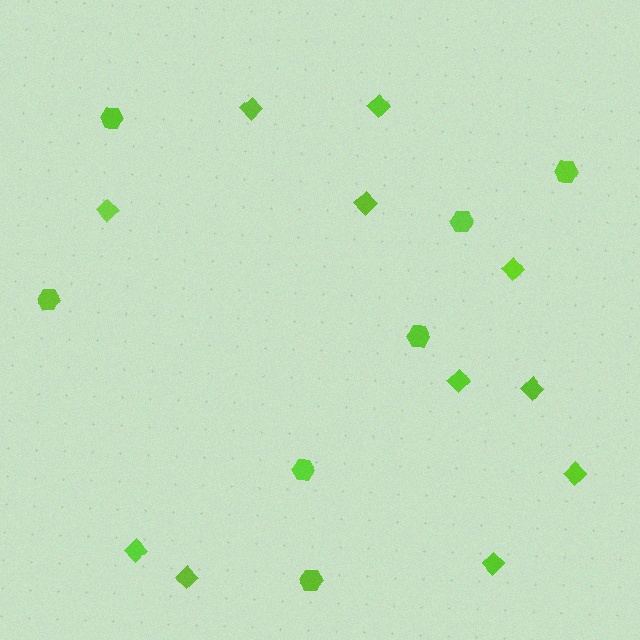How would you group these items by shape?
There are 2 groups: one group of hexagons (7) and one group of diamonds (11).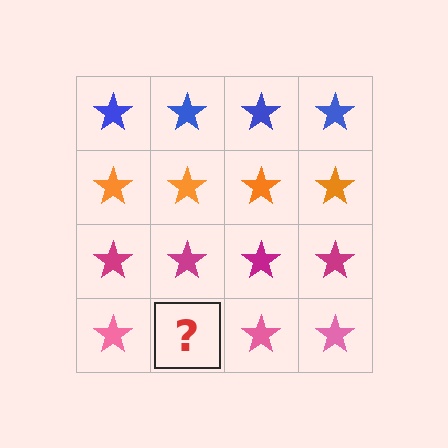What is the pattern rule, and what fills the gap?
The rule is that each row has a consistent color. The gap should be filled with a pink star.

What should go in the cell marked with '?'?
The missing cell should contain a pink star.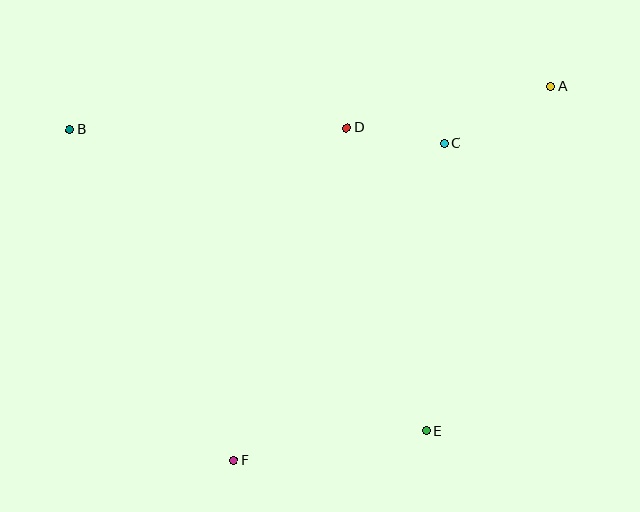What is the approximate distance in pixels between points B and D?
The distance between B and D is approximately 277 pixels.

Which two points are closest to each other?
Points C and D are closest to each other.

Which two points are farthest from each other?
Points A and F are farthest from each other.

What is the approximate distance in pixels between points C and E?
The distance between C and E is approximately 289 pixels.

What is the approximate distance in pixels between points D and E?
The distance between D and E is approximately 313 pixels.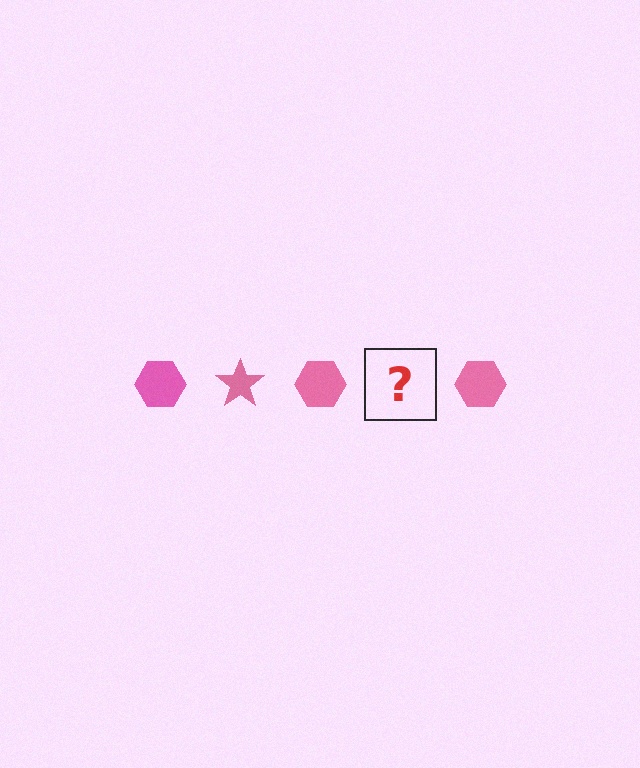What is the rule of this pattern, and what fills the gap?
The rule is that the pattern cycles through hexagon, star shapes in pink. The gap should be filled with a pink star.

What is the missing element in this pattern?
The missing element is a pink star.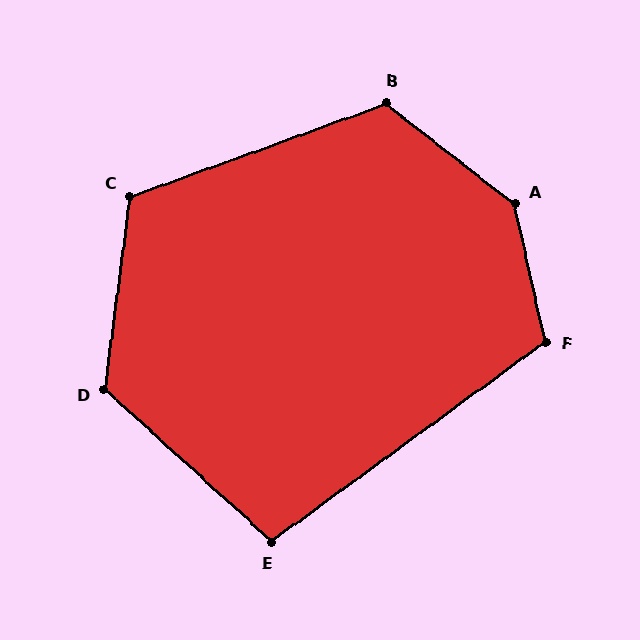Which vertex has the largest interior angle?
A, at approximately 141 degrees.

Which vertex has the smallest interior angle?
E, at approximately 102 degrees.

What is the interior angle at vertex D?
Approximately 125 degrees (obtuse).